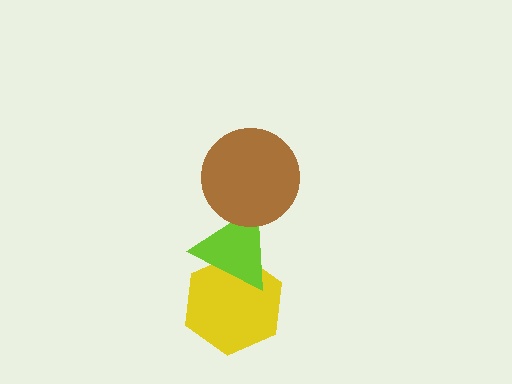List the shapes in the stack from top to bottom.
From top to bottom: the brown circle, the lime triangle, the yellow hexagon.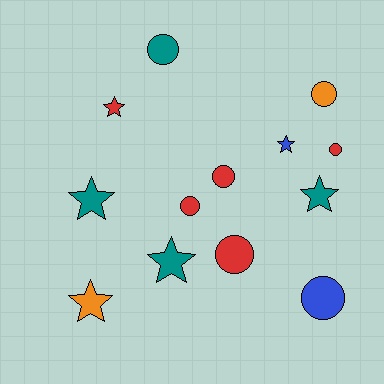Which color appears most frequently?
Red, with 5 objects.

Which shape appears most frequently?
Circle, with 7 objects.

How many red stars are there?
There is 1 red star.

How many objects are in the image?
There are 13 objects.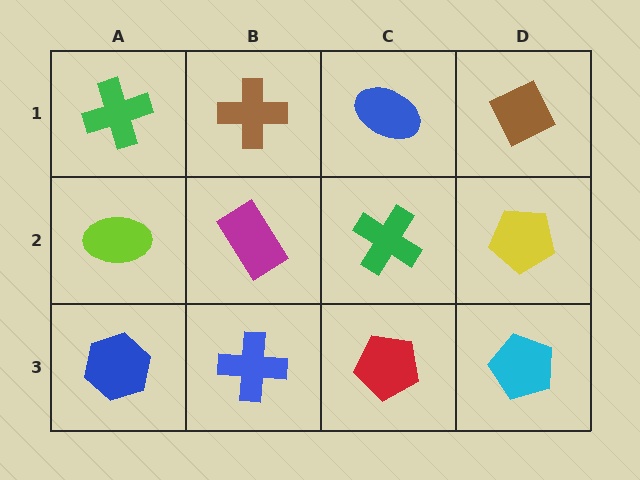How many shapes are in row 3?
4 shapes.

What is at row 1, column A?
A green cross.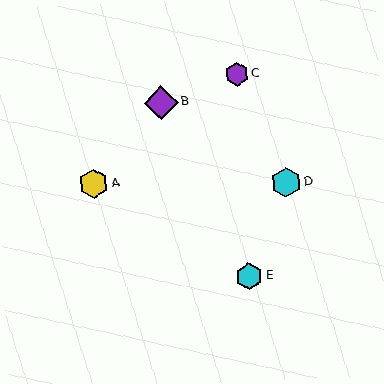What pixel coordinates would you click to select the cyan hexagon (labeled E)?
Click at (249, 276) to select the cyan hexagon E.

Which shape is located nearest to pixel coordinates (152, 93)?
The purple diamond (labeled B) at (161, 103) is nearest to that location.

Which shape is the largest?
The purple diamond (labeled B) is the largest.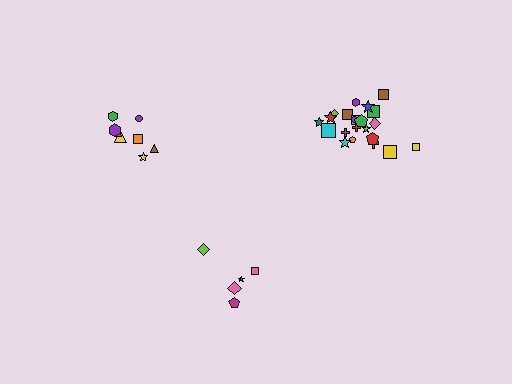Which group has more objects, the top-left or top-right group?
The top-right group.